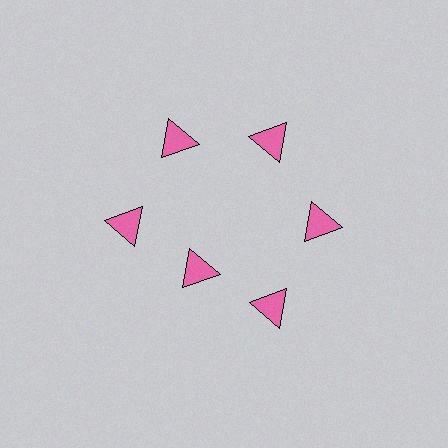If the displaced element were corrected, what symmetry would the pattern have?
It would have 6-fold rotational symmetry — the pattern would map onto itself every 60 degrees.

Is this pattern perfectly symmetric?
No. The 6 pink triangles are arranged in a ring, but one element near the 7 o'clock position is pulled inward toward the center, breaking the 6-fold rotational symmetry.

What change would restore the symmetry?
The symmetry would be restored by moving it outward, back onto the ring so that all 6 triangles sit at equal angles and equal distance from the center.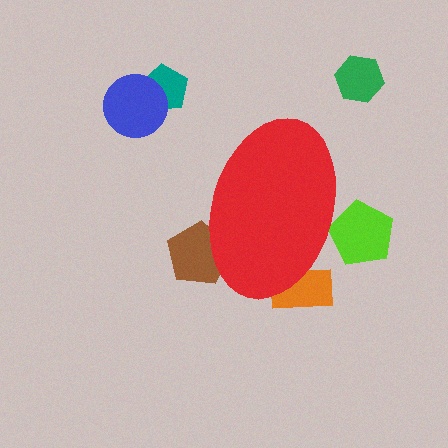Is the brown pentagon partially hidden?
Yes, the brown pentagon is partially hidden behind the red ellipse.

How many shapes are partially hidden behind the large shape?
3 shapes are partially hidden.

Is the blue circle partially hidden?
No, the blue circle is fully visible.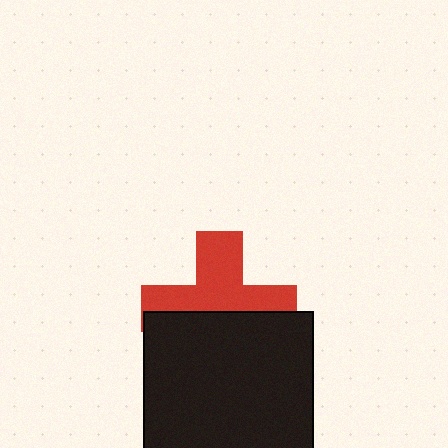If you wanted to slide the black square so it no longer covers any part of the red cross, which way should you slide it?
Slide it down — that is the most direct way to separate the two shapes.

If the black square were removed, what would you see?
You would see the complete red cross.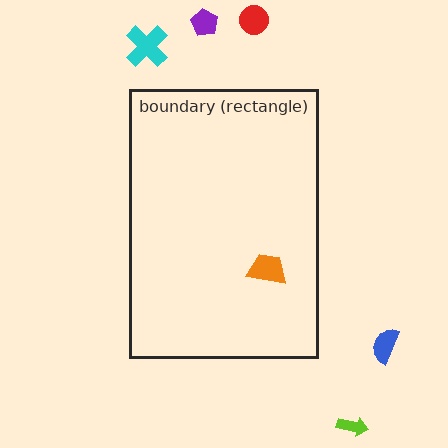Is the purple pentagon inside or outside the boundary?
Outside.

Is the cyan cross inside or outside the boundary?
Outside.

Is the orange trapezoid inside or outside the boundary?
Inside.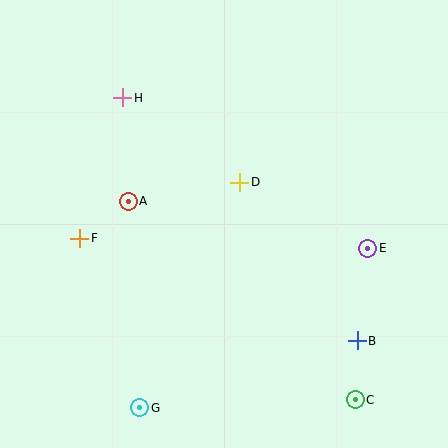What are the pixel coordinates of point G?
Point G is at (140, 408).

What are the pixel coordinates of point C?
Point C is at (355, 400).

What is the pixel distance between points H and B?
The distance between H and B is 337 pixels.